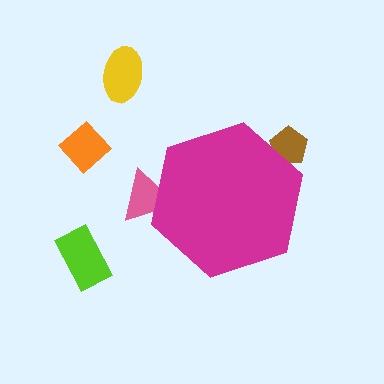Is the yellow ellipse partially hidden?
No, the yellow ellipse is fully visible.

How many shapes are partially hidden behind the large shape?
2 shapes are partially hidden.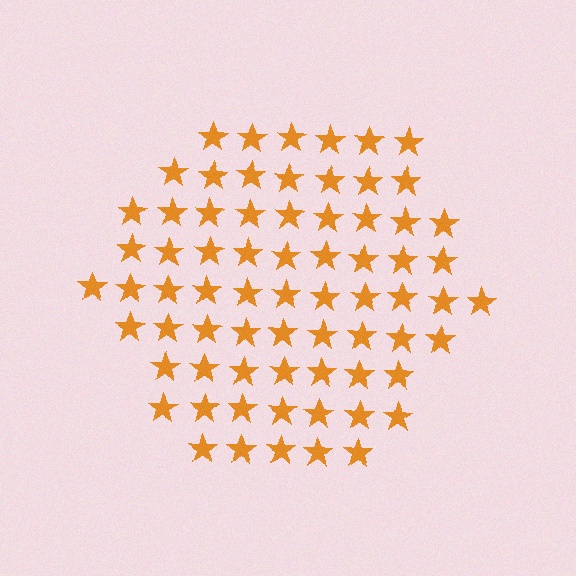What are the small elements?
The small elements are stars.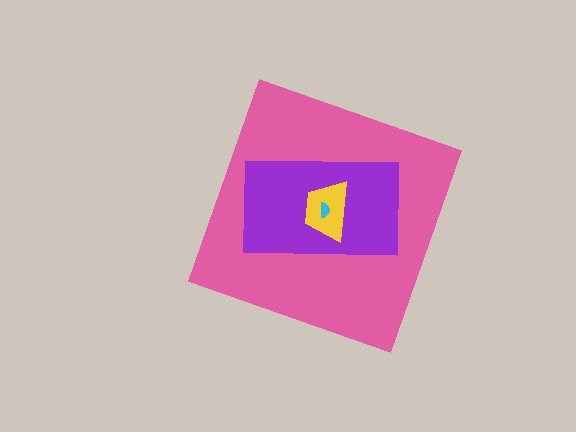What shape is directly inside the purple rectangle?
The yellow trapezoid.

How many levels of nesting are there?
4.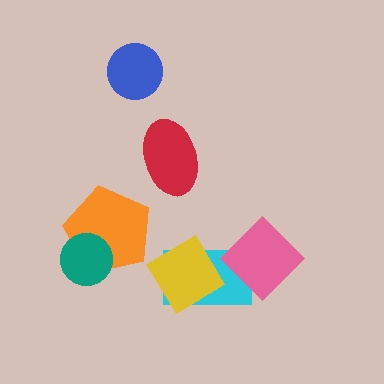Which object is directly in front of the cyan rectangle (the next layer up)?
The yellow diamond is directly in front of the cyan rectangle.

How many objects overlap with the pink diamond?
1 object overlaps with the pink diamond.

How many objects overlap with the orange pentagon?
1 object overlaps with the orange pentagon.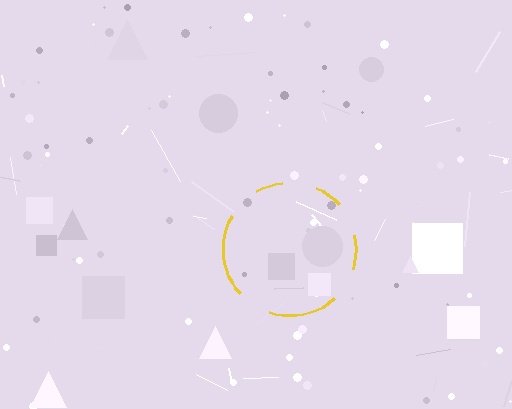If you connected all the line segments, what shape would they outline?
They would outline a circle.